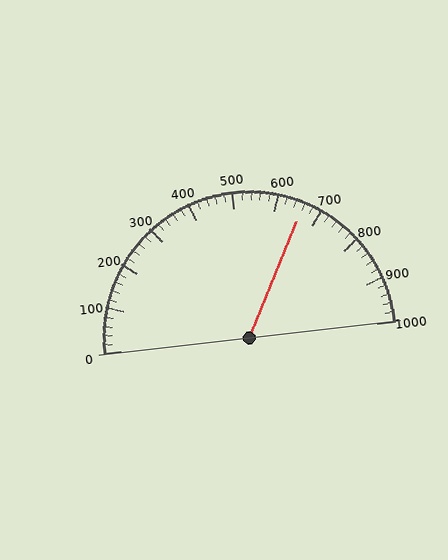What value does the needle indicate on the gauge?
The needle indicates approximately 660.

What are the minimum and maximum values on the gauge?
The gauge ranges from 0 to 1000.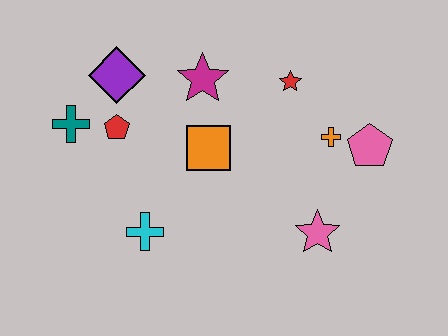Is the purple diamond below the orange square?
No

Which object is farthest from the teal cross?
The pink pentagon is farthest from the teal cross.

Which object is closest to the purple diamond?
The red pentagon is closest to the purple diamond.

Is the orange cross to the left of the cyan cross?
No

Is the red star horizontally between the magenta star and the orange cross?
Yes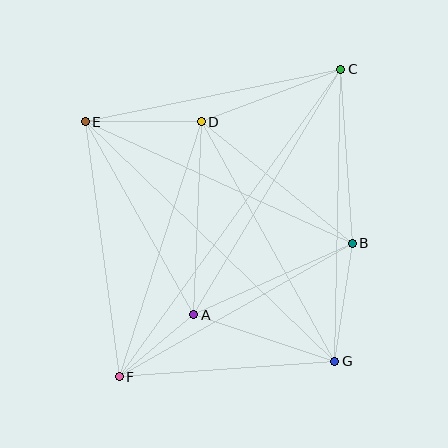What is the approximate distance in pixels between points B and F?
The distance between B and F is approximately 269 pixels.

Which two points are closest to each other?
Points A and F are closest to each other.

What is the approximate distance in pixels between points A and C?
The distance between A and C is approximately 286 pixels.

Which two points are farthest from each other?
Points C and F are farthest from each other.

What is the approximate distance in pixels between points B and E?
The distance between B and E is approximately 293 pixels.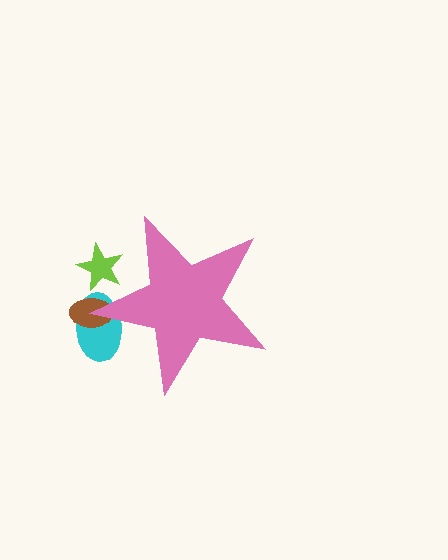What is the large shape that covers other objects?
A pink star.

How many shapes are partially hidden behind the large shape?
3 shapes are partially hidden.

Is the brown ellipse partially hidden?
Yes, the brown ellipse is partially hidden behind the pink star.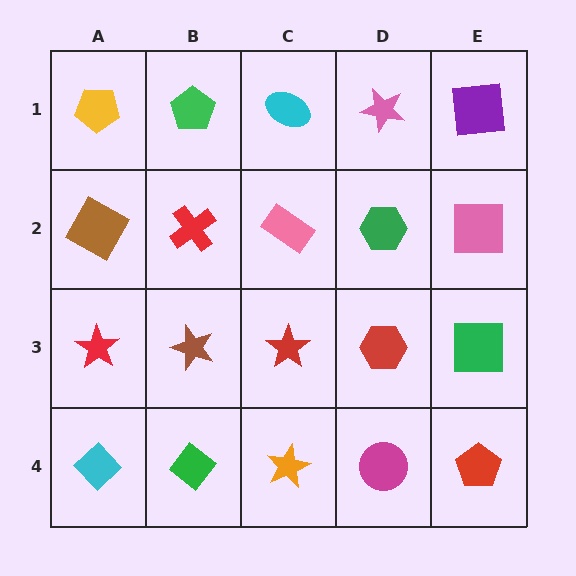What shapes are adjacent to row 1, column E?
A pink square (row 2, column E), a pink star (row 1, column D).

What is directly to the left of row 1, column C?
A green pentagon.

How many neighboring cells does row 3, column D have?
4.